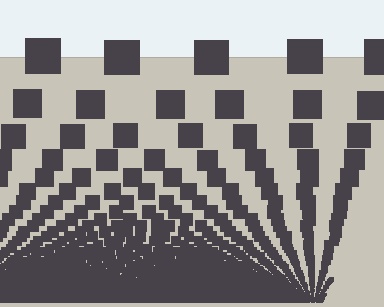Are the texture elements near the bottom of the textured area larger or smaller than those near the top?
Smaller. The gradient is inverted — elements near the bottom are smaller and denser.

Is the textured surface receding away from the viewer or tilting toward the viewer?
The surface appears to tilt toward the viewer. Texture elements get larger and sparser toward the top.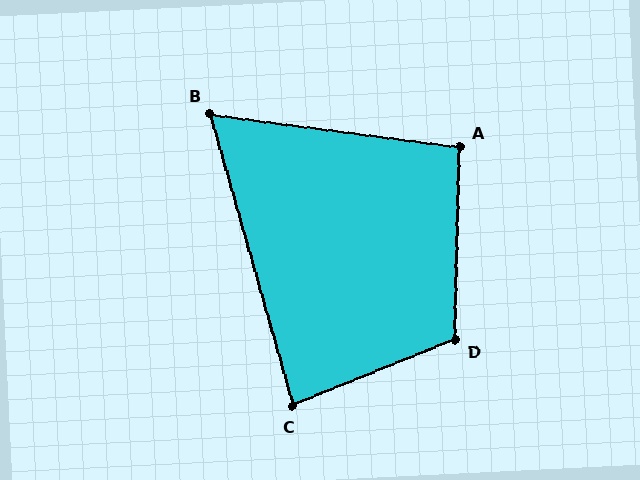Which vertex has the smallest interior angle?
B, at approximately 67 degrees.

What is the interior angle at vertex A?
Approximately 96 degrees (obtuse).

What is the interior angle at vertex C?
Approximately 84 degrees (acute).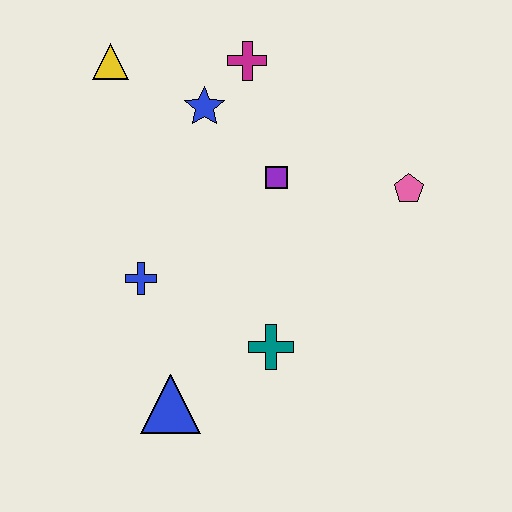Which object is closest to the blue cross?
The blue triangle is closest to the blue cross.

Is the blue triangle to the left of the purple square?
Yes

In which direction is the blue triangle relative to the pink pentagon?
The blue triangle is to the left of the pink pentagon.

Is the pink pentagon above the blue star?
No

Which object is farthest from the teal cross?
The yellow triangle is farthest from the teal cross.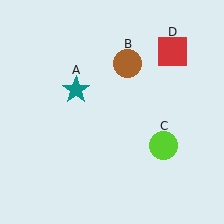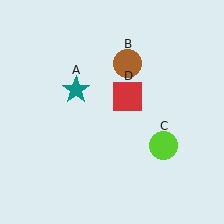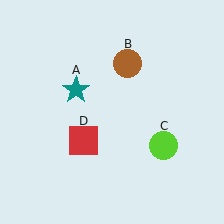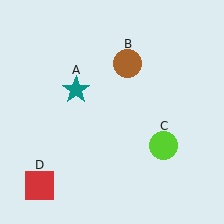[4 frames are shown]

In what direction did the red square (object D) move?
The red square (object D) moved down and to the left.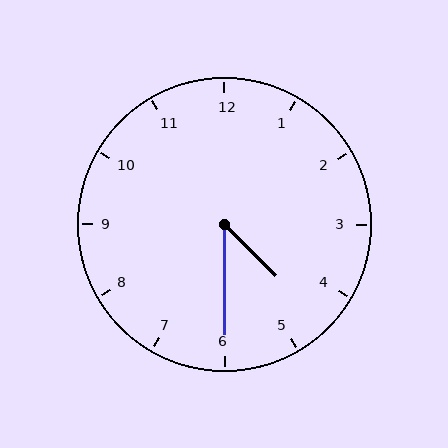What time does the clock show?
4:30.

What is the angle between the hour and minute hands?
Approximately 45 degrees.